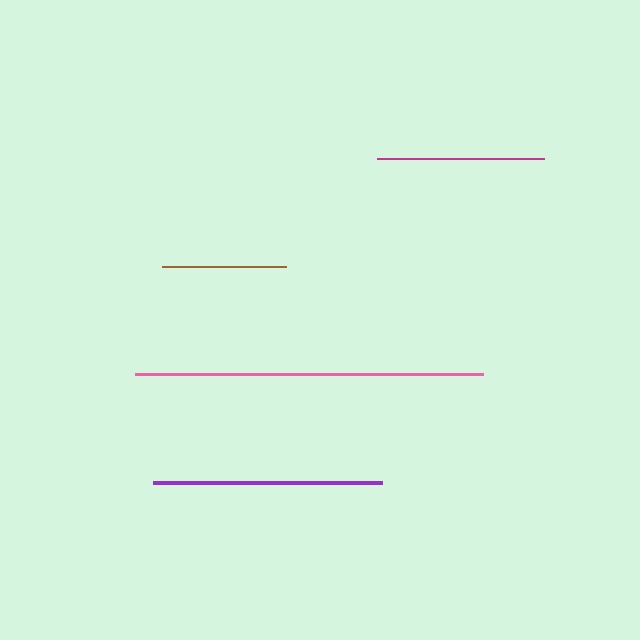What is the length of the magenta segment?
The magenta segment is approximately 167 pixels long.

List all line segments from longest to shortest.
From longest to shortest: pink, purple, magenta, brown.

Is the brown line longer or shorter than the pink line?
The pink line is longer than the brown line.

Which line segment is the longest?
The pink line is the longest at approximately 348 pixels.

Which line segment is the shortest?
The brown line is the shortest at approximately 124 pixels.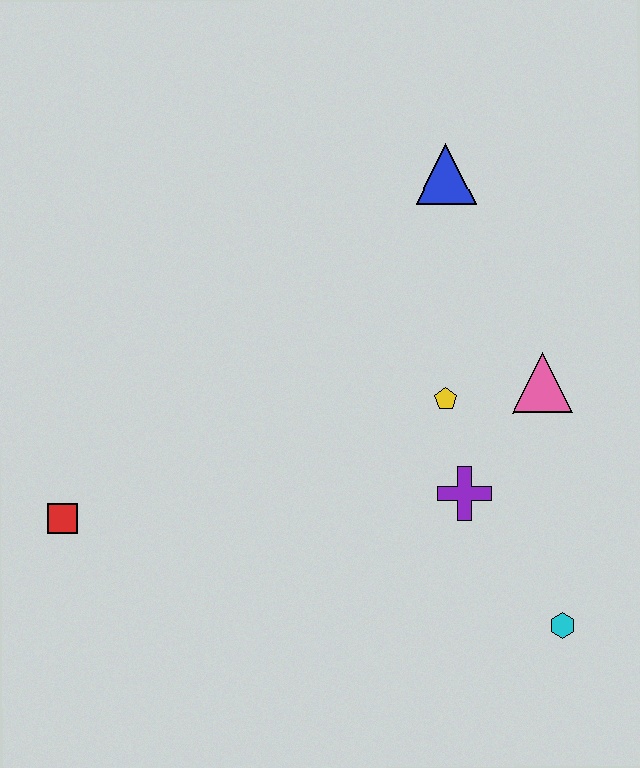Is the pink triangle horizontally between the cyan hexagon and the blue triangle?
Yes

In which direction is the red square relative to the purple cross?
The red square is to the left of the purple cross.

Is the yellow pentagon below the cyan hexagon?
No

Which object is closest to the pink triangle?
The yellow pentagon is closest to the pink triangle.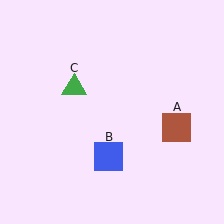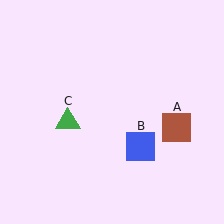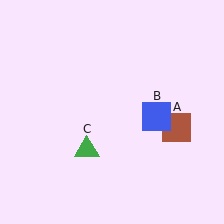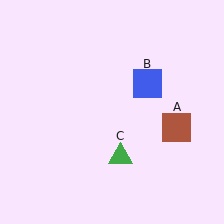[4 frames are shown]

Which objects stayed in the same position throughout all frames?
Brown square (object A) remained stationary.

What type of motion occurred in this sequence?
The blue square (object B), green triangle (object C) rotated counterclockwise around the center of the scene.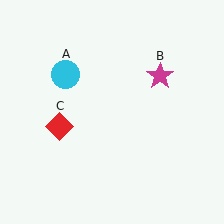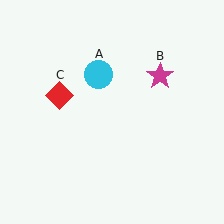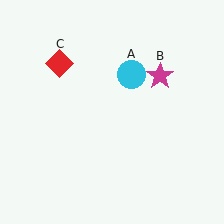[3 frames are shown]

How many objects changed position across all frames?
2 objects changed position: cyan circle (object A), red diamond (object C).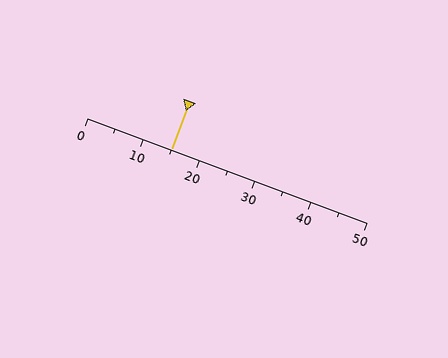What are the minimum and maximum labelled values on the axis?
The axis runs from 0 to 50.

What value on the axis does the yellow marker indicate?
The marker indicates approximately 15.